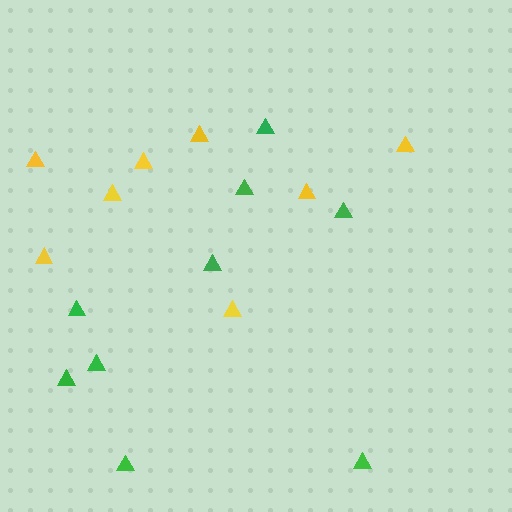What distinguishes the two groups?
There are 2 groups: one group of green triangles (9) and one group of yellow triangles (8).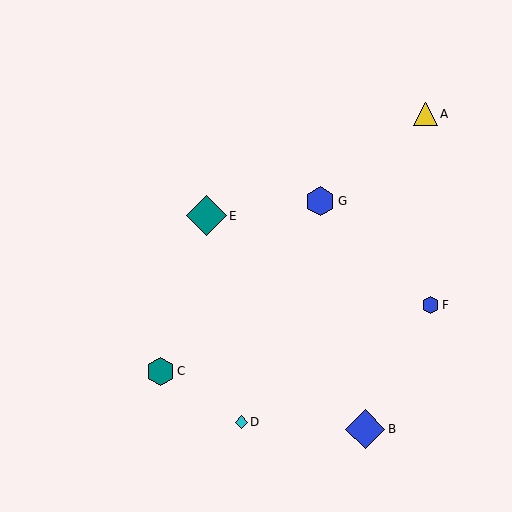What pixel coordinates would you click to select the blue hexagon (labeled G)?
Click at (320, 201) to select the blue hexagon G.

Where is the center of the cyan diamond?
The center of the cyan diamond is at (241, 422).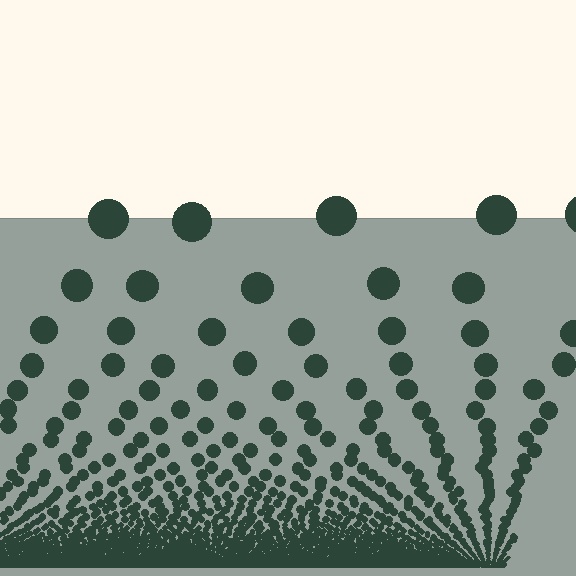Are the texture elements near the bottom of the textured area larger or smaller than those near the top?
Smaller. The gradient is inverted — elements near the bottom are smaller and denser.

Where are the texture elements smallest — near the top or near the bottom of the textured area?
Near the bottom.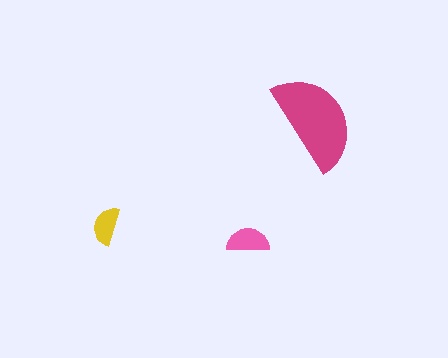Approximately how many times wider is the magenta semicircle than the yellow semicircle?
About 2.5 times wider.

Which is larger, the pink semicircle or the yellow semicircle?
The pink one.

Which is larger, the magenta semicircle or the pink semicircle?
The magenta one.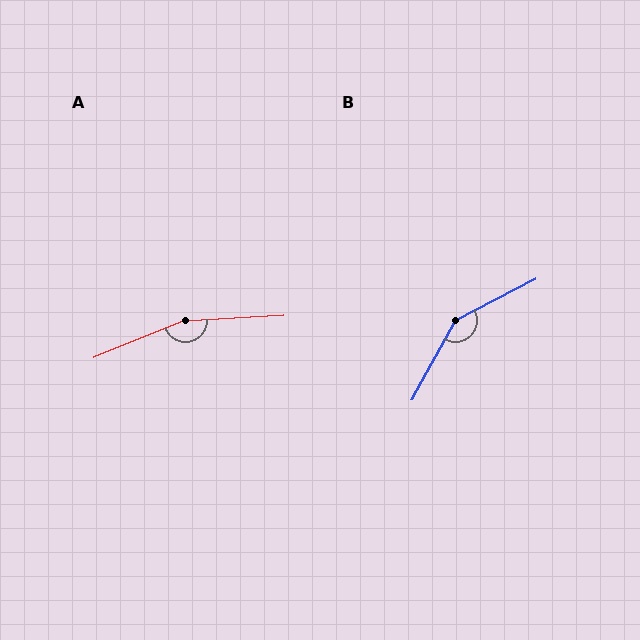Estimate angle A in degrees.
Approximately 160 degrees.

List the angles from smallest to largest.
B (146°), A (160°).